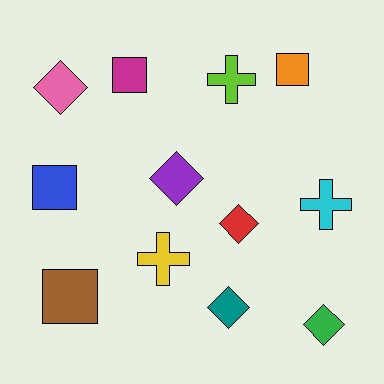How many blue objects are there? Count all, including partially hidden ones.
There is 1 blue object.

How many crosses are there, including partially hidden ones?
There are 3 crosses.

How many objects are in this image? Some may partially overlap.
There are 12 objects.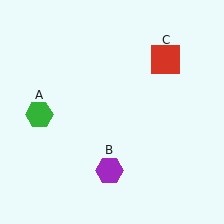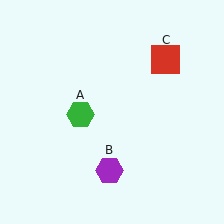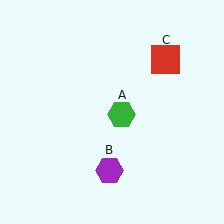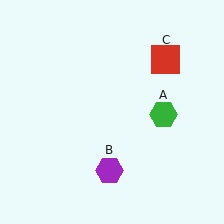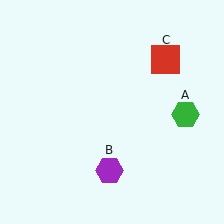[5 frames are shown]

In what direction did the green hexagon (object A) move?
The green hexagon (object A) moved right.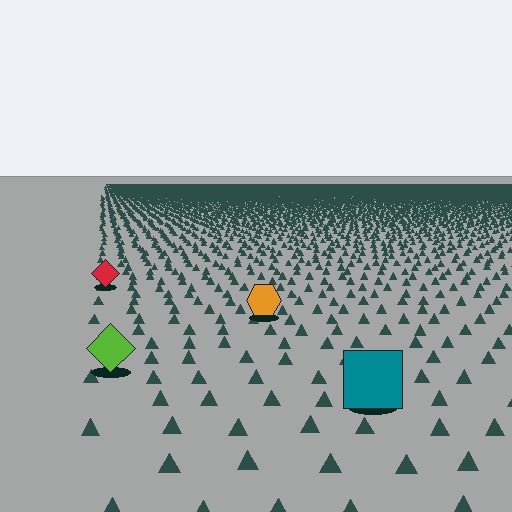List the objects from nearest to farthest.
From nearest to farthest: the teal square, the lime diamond, the orange hexagon, the red diamond.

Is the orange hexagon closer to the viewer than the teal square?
No. The teal square is closer — you can tell from the texture gradient: the ground texture is coarser near it.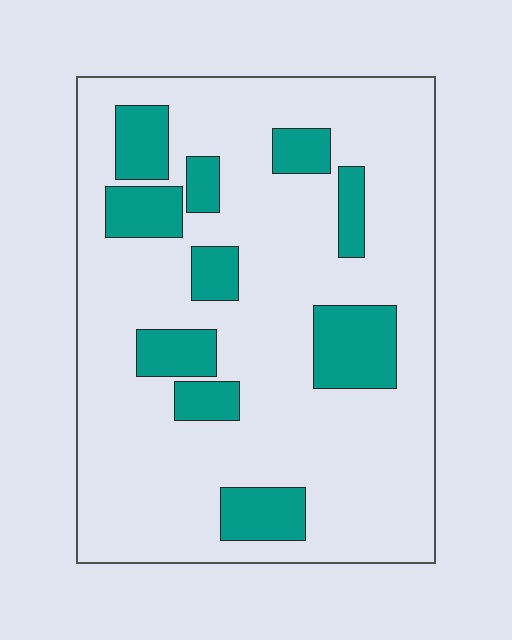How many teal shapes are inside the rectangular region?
10.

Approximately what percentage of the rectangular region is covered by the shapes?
Approximately 20%.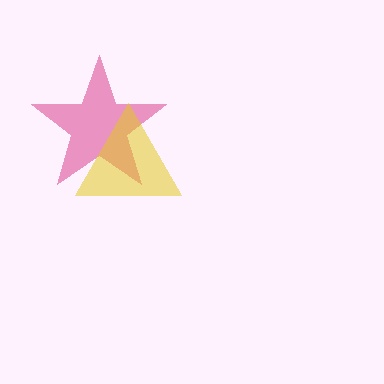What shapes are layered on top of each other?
The layered shapes are: a magenta star, a yellow triangle.